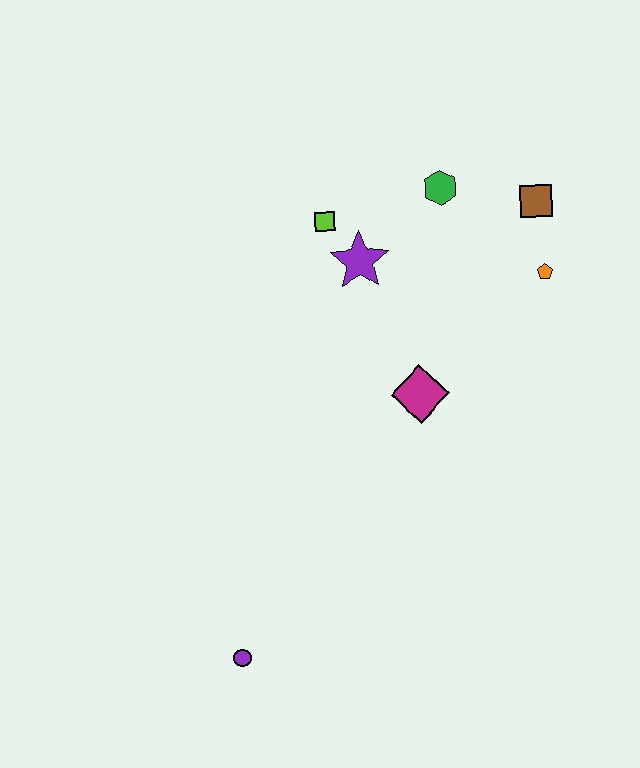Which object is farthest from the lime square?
The purple circle is farthest from the lime square.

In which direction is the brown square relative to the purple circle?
The brown square is above the purple circle.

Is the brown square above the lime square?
Yes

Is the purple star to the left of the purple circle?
No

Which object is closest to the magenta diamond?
The purple star is closest to the magenta diamond.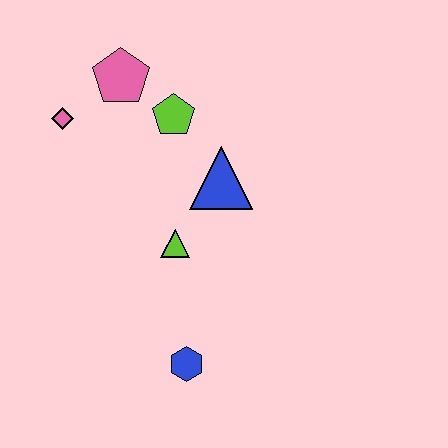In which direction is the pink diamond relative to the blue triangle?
The pink diamond is to the left of the blue triangle.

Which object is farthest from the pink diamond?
The blue hexagon is farthest from the pink diamond.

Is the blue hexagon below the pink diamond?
Yes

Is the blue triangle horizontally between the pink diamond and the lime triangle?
No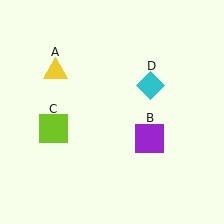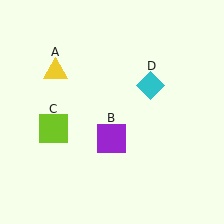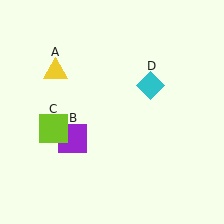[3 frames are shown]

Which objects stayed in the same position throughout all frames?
Yellow triangle (object A) and lime square (object C) and cyan diamond (object D) remained stationary.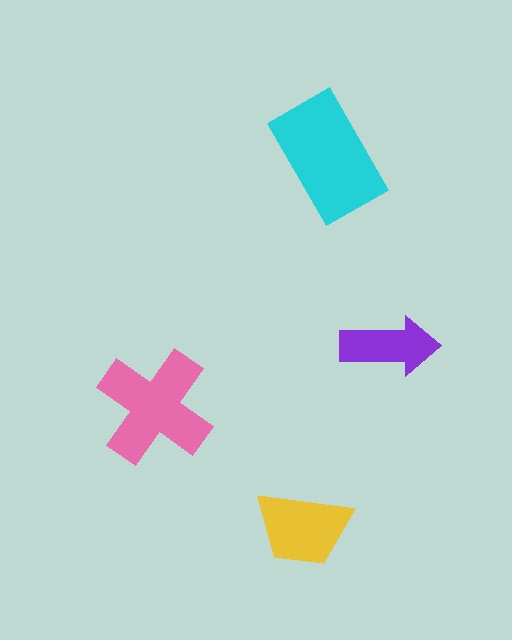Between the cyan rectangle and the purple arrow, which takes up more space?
The cyan rectangle.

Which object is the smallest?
The purple arrow.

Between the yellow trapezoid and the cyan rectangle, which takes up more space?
The cyan rectangle.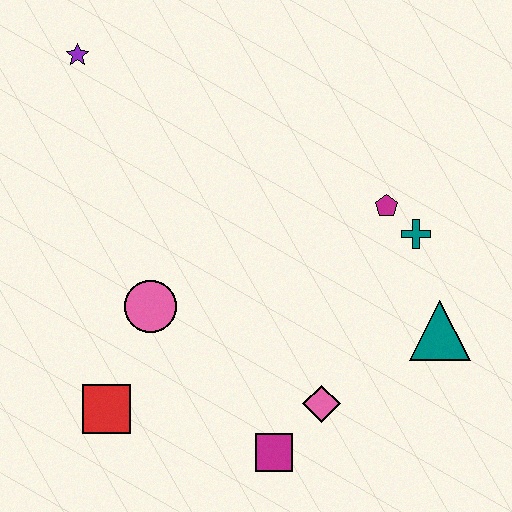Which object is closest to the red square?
The pink circle is closest to the red square.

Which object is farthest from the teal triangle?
The purple star is farthest from the teal triangle.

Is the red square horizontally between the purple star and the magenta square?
Yes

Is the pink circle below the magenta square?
No